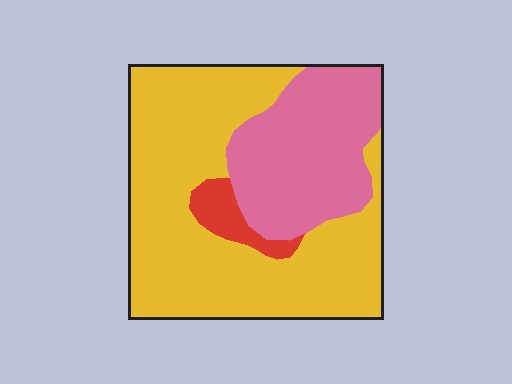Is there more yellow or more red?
Yellow.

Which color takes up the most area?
Yellow, at roughly 65%.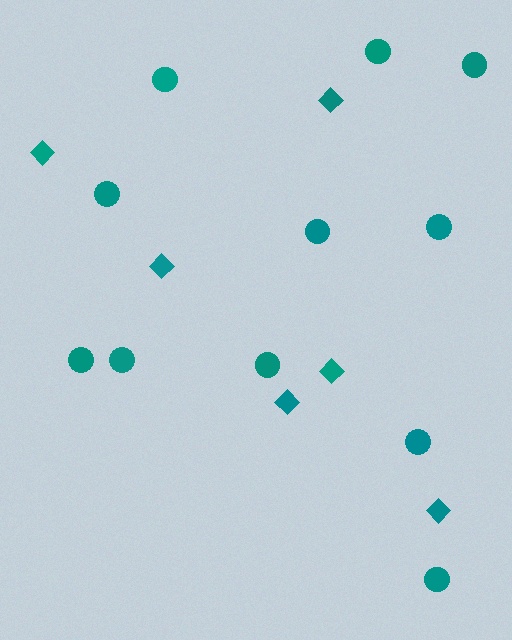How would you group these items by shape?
There are 2 groups: one group of circles (11) and one group of diamonds (6).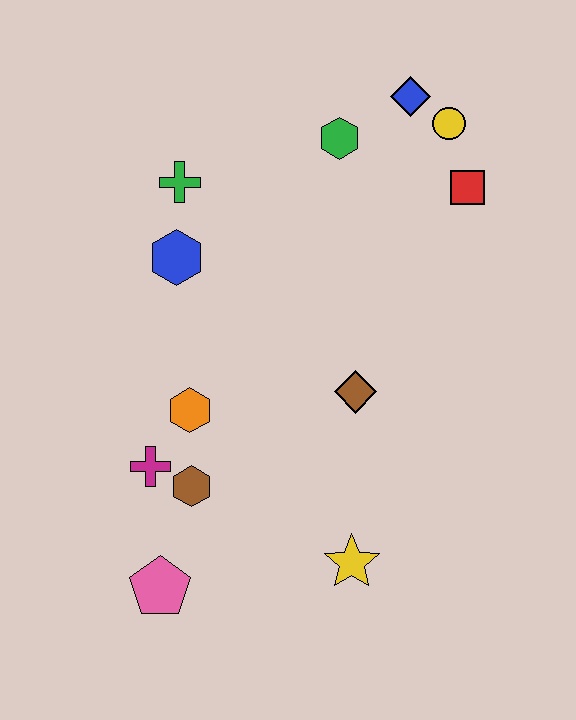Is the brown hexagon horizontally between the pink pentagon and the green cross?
No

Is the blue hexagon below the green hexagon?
Yes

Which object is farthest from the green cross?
The yellow star is farthest from the green cross.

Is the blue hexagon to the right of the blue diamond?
No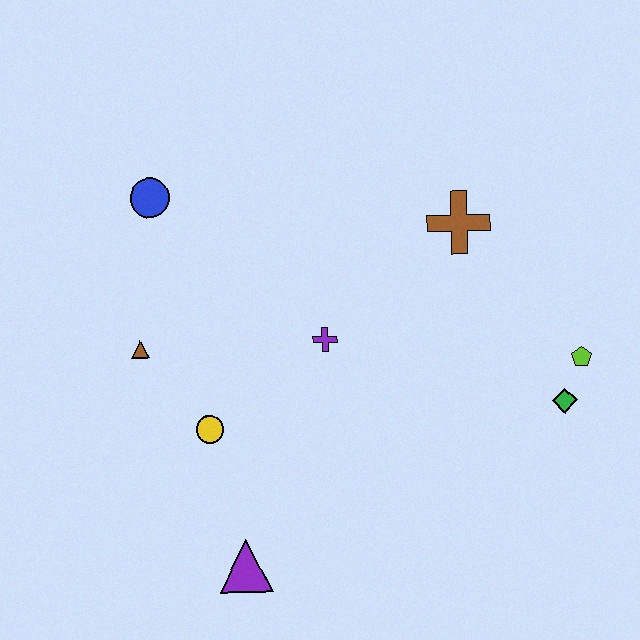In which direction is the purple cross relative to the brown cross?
The purple cross is to the left of the brown cross.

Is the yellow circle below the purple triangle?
No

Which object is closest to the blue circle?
The brown triangle is closest to the blue circle.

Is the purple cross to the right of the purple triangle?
Yes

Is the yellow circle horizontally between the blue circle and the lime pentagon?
Yes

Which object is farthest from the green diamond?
The blue circle is farthest from the green diamond.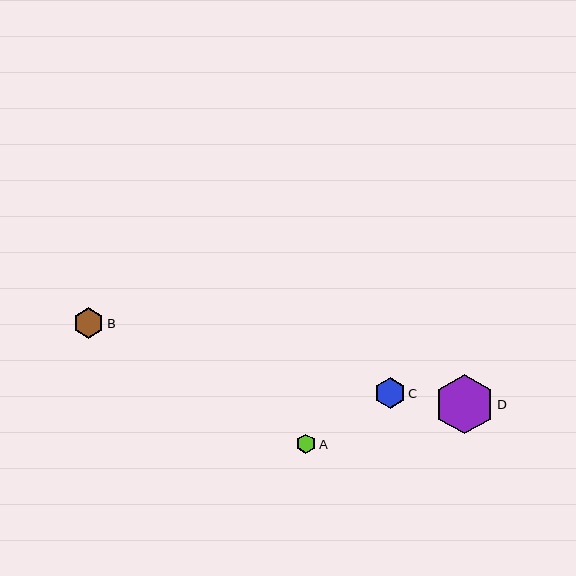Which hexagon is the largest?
Hexagon D is the largest with a size of approximately 59 pixels.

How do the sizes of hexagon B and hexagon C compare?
Hexagon B and hexagon C are approximately the same size.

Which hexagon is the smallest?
Hexagon A is the smallest with a size of approximately 19 pixels.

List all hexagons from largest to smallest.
From largest to smallest: D, B, C, A.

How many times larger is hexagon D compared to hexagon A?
Hexagon D is approximately 3.1 times the size of hexagon A.